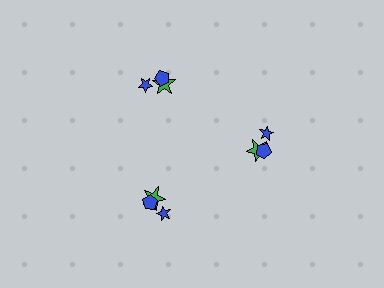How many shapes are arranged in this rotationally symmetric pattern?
There are 9 shapes, arranged in 3 groups of 3.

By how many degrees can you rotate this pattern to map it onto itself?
The pattern maps onto itself every 120 degrees of rotation.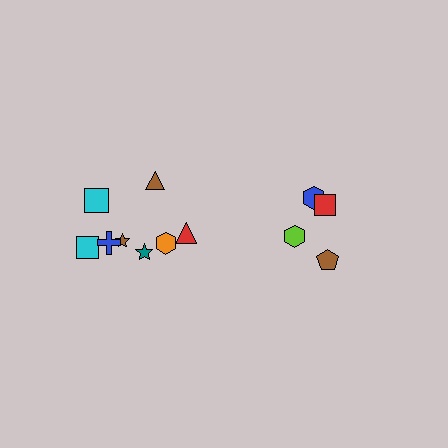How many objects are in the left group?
There are 8 objects.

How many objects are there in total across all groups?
There are 12 objects.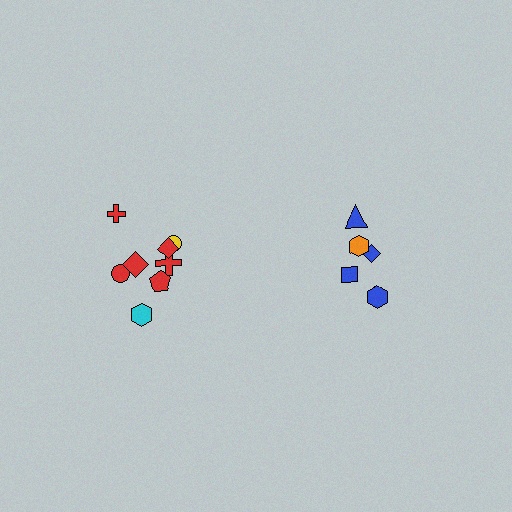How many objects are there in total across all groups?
There are 13 objects.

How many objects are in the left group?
There are 8 objects.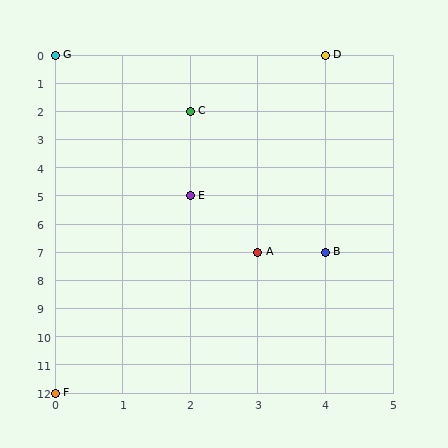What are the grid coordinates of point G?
Point G is at grid coordinates (0, 0).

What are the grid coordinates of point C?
Point C is at grid coordinates (2, 2).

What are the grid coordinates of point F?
Point F is at grid coordinates (0, 12).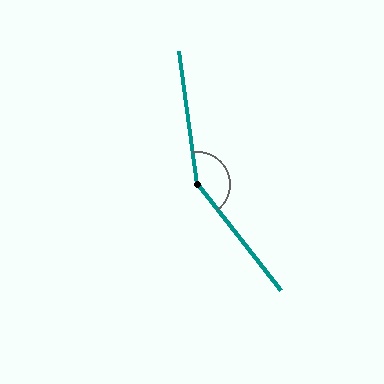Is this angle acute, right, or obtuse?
It is obtuse.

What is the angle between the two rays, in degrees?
Approximately 150 degrees.